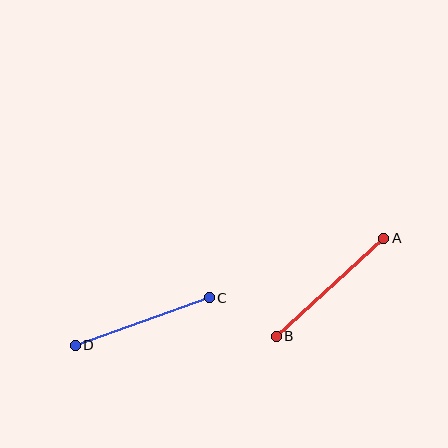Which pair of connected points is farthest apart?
Points A and B are farthest apart.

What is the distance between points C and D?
The distance is approximately 142 pixels.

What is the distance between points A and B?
The distance is approximately 146 pixels.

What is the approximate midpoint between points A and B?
The midpoint is at approximately (330, 287) pixels.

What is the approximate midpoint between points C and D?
The midpoint is at approximately (142, 322) pixels.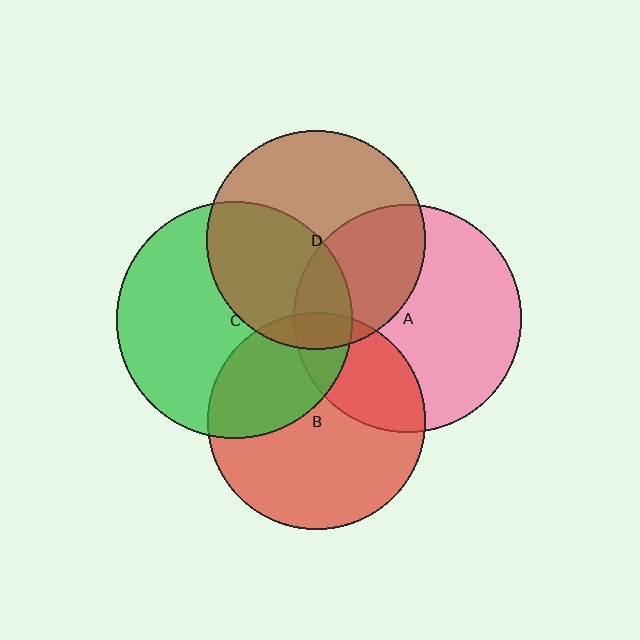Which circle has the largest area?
Circle C (green).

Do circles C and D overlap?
Yes.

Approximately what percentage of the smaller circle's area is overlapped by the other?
Approximately 40%.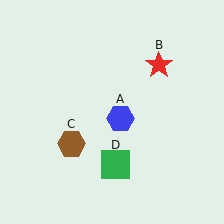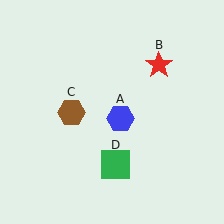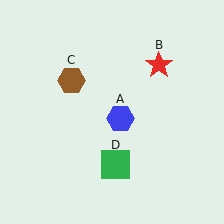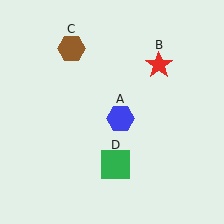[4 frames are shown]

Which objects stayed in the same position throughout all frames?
Blue hexagon (object A) and red star (object B) and green square (object D) remained stationary.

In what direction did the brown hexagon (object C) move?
The brown hexagon (object C) moved up.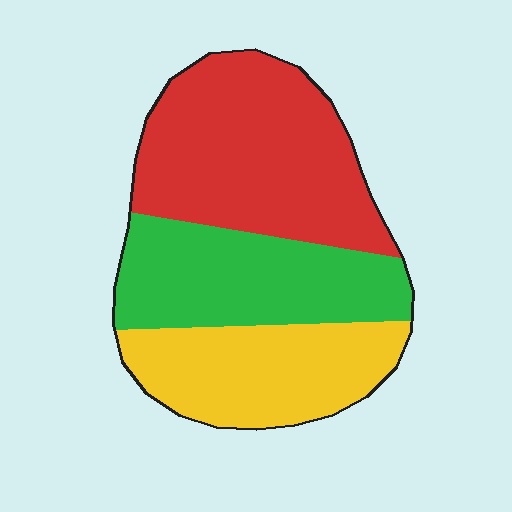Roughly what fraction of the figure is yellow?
Yellow takes up about one quarter (1/4) of the figure.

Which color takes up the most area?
Red, at roughly 40%.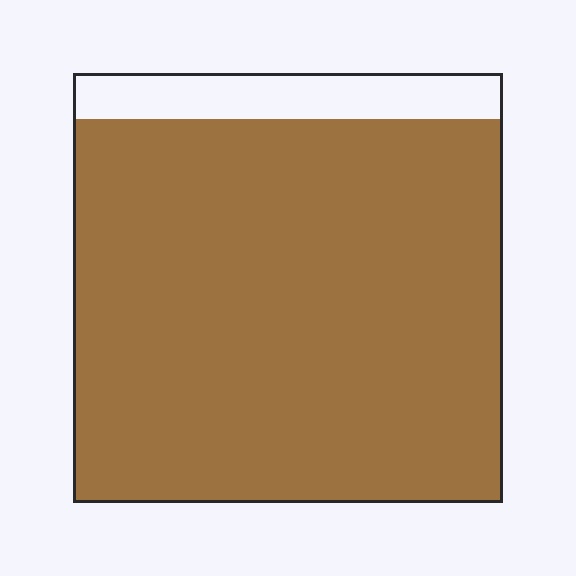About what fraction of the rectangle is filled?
About nine tenths (9/10).